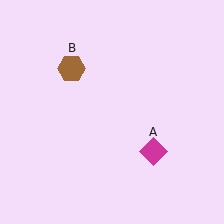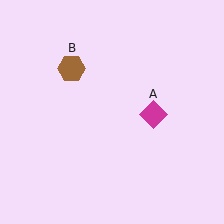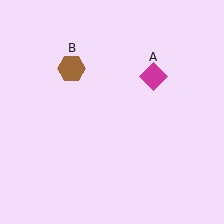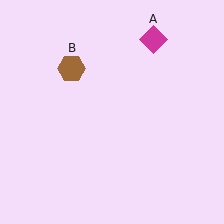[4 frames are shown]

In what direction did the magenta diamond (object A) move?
The magenta diamond (object A) moved up.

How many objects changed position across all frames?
1 object changed position: magenta diamond (object A).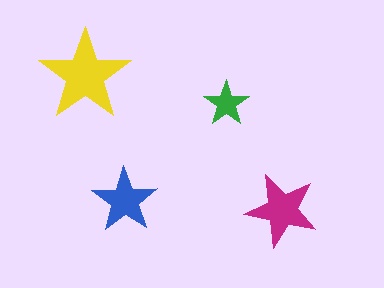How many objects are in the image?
There are 4 objects in the image.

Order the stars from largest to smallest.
the yellow one, the magenta one, the blue one, the green one.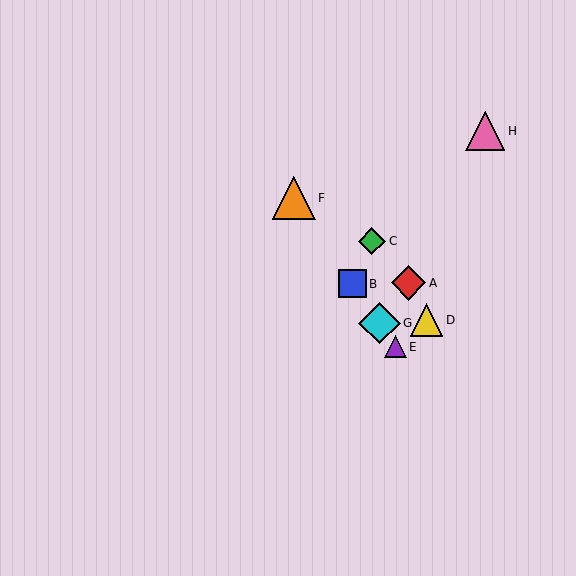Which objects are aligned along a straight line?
Objects B, E, F, G are aligned along a straight line.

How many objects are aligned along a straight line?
4 objects (B, E, F, G) are aligned along a straight line.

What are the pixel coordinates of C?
Object C is at (372, 241).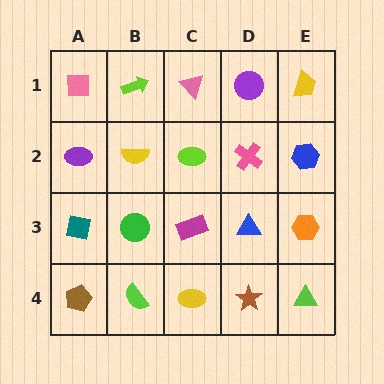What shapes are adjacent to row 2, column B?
A lime arrow (row 1, column B), a green circle (row 3, column B), a purple ellipse (row 2, column A), a lime ellipse (row 2, column C).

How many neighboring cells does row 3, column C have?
4.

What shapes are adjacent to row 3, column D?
A pink cross (row 2, column D), a brown star (row 4, column D), a magenta rectangle (row 3, column C), an orange hexagon (row 3, column E).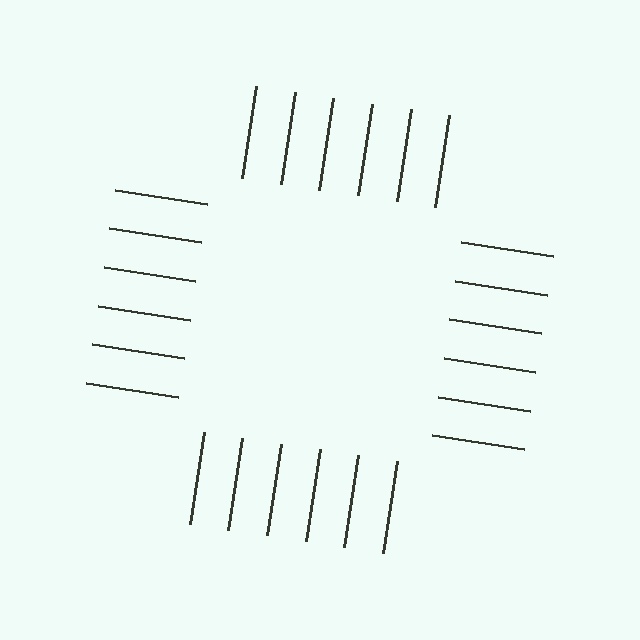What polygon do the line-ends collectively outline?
An illusory square — the line segments terminate on its edges but no continuous stroke is drawn.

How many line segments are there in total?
24 — 6 along each of the 4 edges.